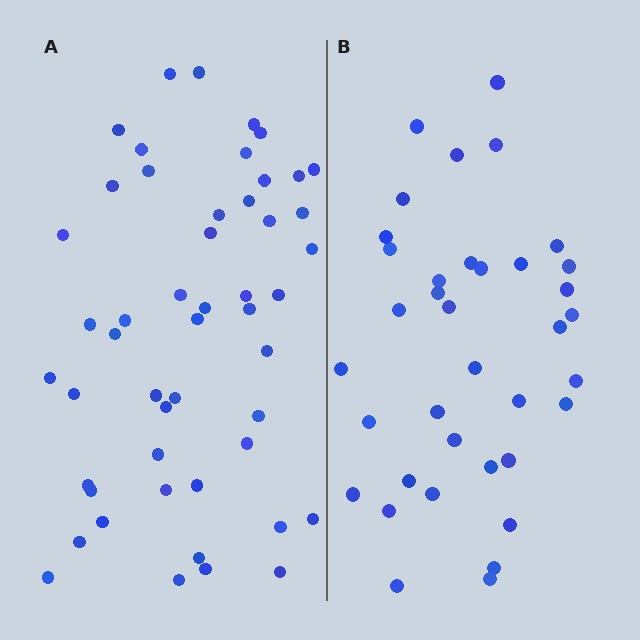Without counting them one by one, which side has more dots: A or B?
Region A (the left region) has more dots.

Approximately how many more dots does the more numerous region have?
Region A has approximately 15 more dots than region B.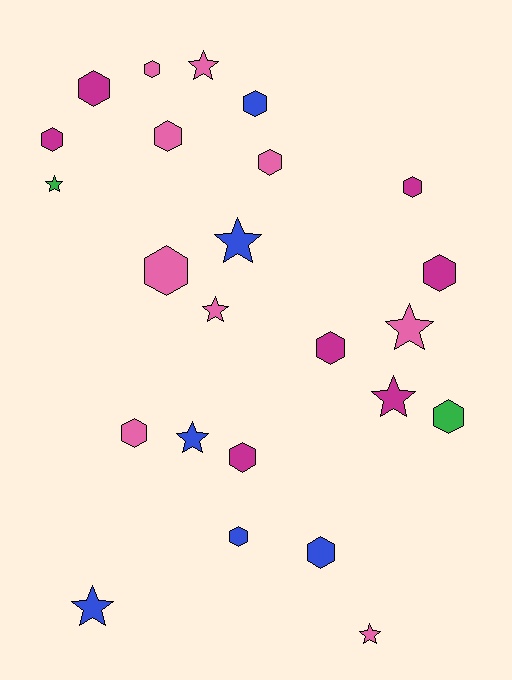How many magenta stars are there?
There is 1 magenta star.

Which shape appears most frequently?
Hexagon, with 15 objects.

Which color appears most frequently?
Pink, with 9 objects.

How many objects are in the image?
There are 24 objects.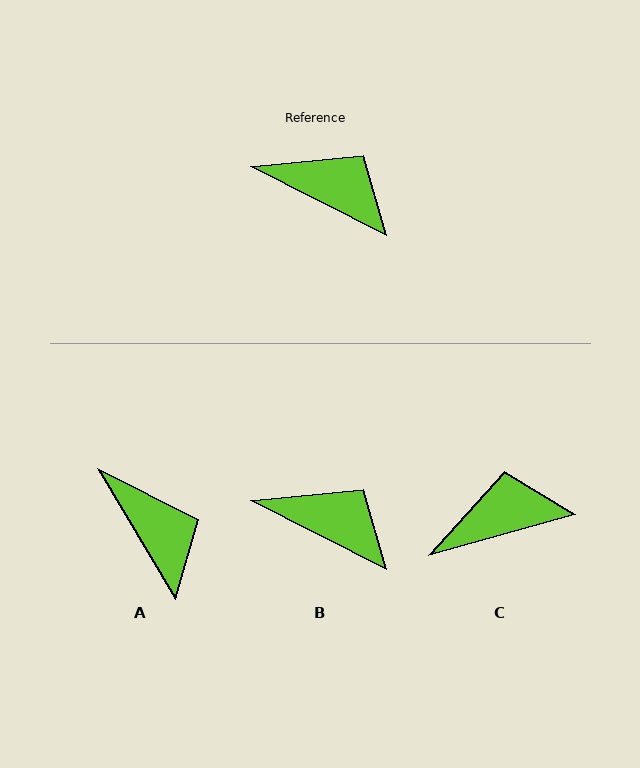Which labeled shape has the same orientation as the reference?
B.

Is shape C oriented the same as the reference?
No, it is off by about 42 degrees.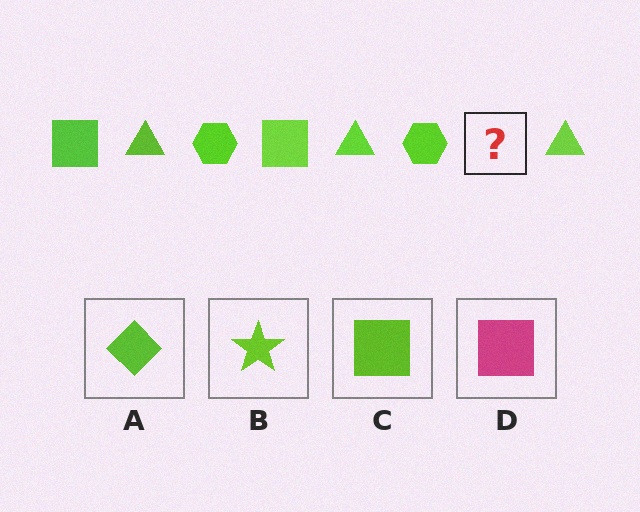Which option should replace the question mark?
Option C.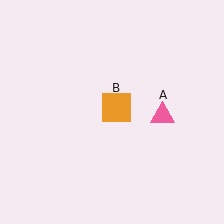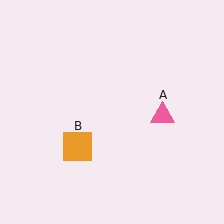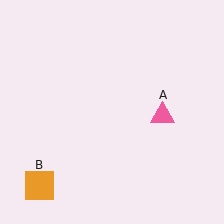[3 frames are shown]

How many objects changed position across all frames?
1 object changed position: orange square (object B).